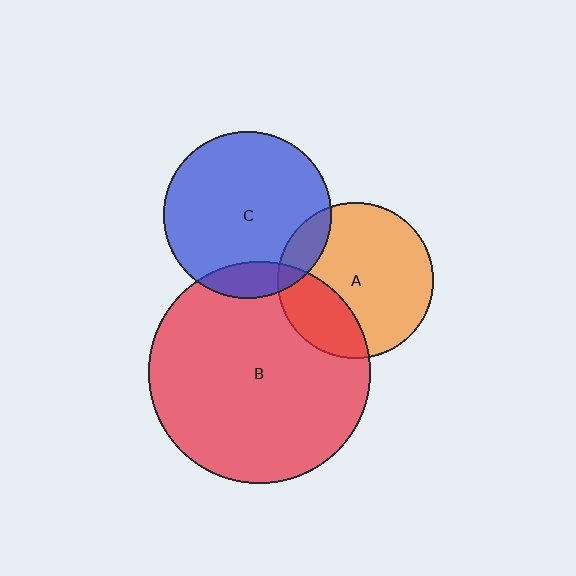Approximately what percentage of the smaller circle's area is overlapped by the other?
Approximately 25%.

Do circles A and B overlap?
Yes.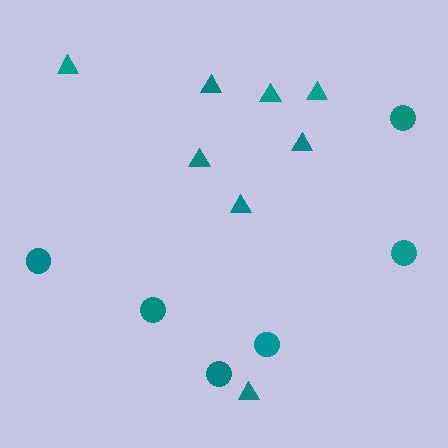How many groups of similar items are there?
There are 2 groups: one group of triangles (8) and one group of circles (6).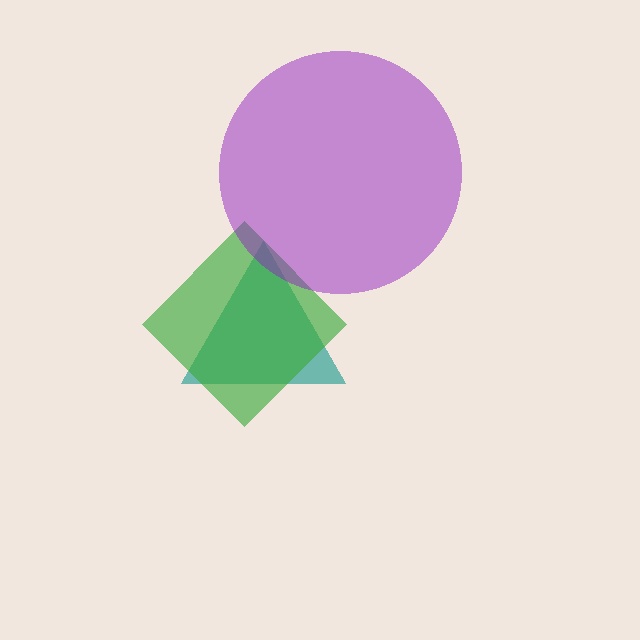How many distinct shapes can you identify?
There are 3 distinct shapes: a teal triangle, a green diamond, a purple circle.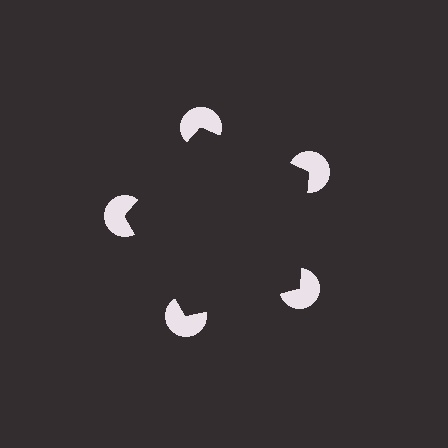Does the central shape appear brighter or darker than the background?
It typically appears slightly darker than the background, even though no actual brightness change is drawn.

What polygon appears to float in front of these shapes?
An illusory pentagon — its edges are inferred from the aligned wedge cuts in the pac-man discs, not physically drawn.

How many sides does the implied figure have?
5 sides.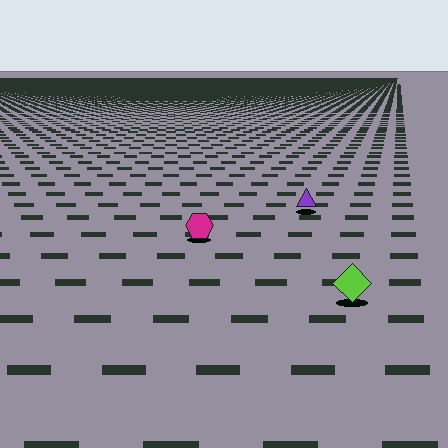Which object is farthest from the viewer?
The purple triangle is farthest from the viewer. It appears smaller and the ground texture around it is denser.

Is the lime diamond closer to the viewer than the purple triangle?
Yes. The lime diamond is closer — you can tell from the texture gradient: the ground texture is coarser near it.